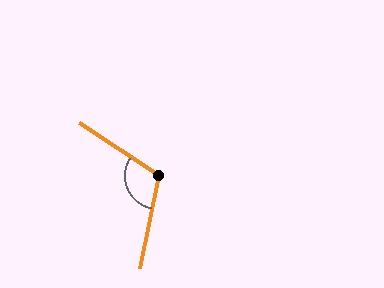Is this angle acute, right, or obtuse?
It is obtuse.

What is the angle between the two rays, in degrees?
Approximately 112 degrees.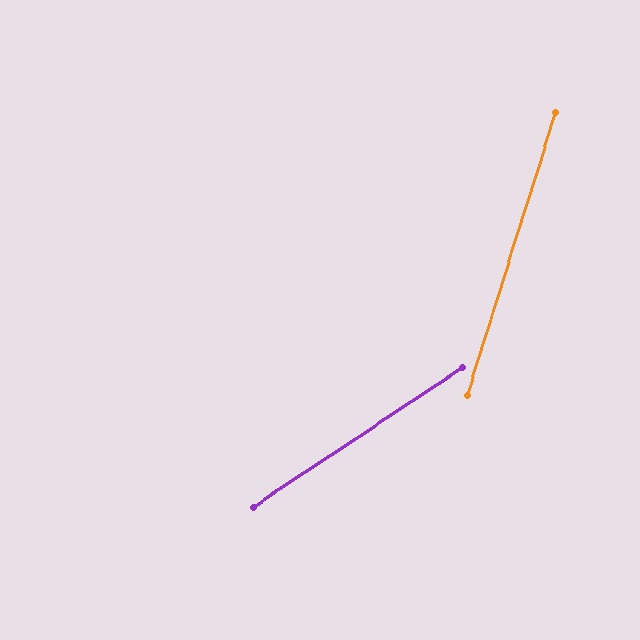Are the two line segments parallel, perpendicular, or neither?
Neither parallel nor perpendicular — they differ by about 39°.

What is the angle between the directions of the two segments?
Approximately 39 degrees.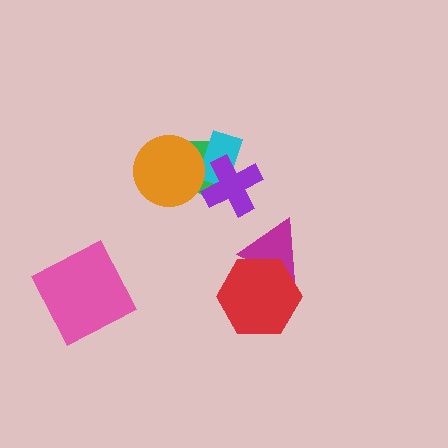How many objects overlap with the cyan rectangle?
3 objects overlap with the cyan rectangle.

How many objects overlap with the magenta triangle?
1 object overlaps with the magenta triangle.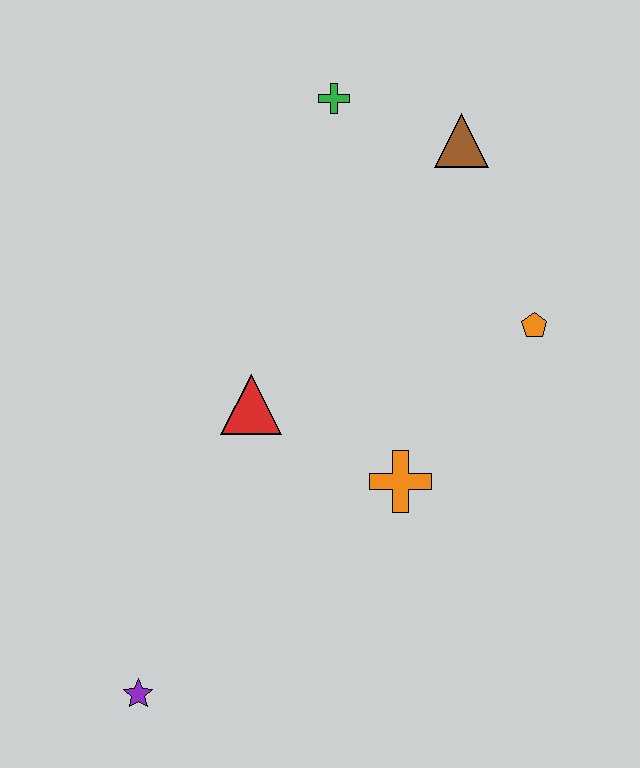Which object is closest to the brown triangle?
The green cross is closest to the brown triangle.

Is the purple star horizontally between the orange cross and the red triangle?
No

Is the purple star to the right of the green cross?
No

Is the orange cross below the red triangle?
Yes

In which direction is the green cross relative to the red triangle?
The green cross is above the red triangle.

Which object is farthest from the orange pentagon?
The purple star is farthest from the orange pentagon.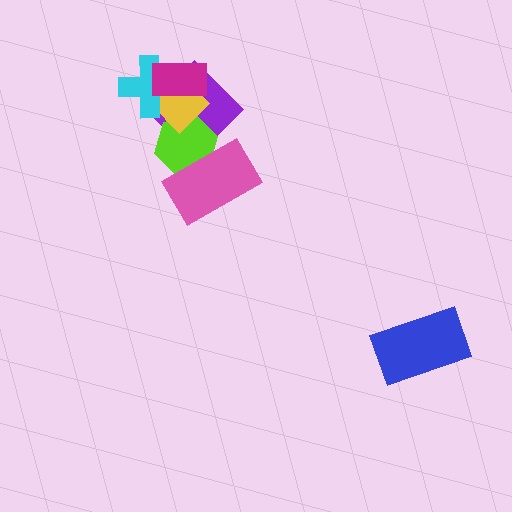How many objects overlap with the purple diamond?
5 objects overlap with the purple diamond.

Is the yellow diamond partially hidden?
Yes, it is partially covered by another shape.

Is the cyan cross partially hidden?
Yes, it is partially covered by another shape.